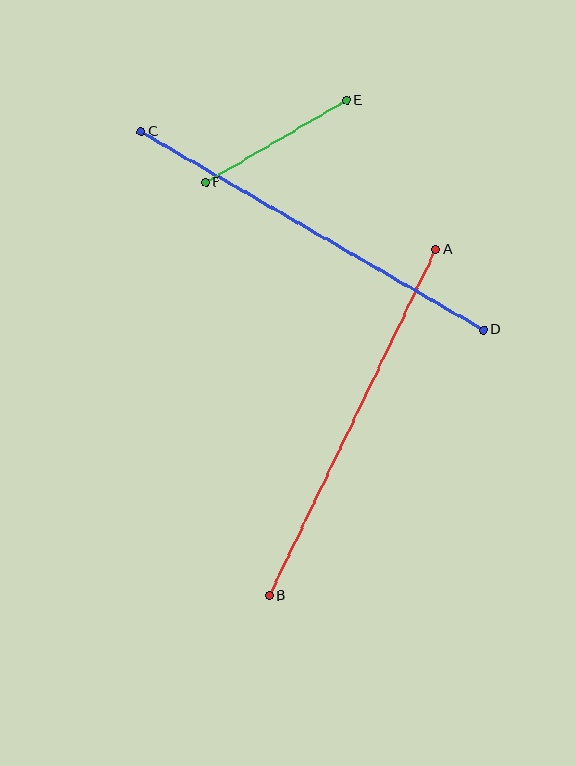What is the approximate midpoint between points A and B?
The midpoint is at approximately (353, 423) pixels.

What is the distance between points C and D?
The distance is approximately 395 pixels.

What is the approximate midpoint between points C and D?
The midpoint is at approximately (312, 231) pixels.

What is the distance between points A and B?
The distance is approximately 384 pixels.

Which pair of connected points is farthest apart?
Points C and D are farthest apart.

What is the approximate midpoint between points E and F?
The midpoint is at approximately (276, 141) pixels.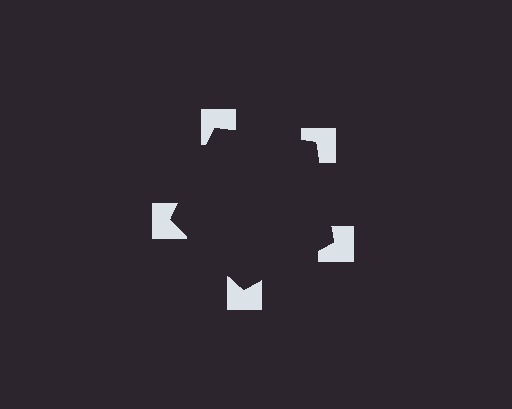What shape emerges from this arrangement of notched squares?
An illusory pentagon — its edges are inferred from the aligned wedge cuts in the notched squares, not physically drawn.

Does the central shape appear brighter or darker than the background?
It typically appears slightly darker than the background, even though no actual brightness change is drawn.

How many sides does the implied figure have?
5 sides.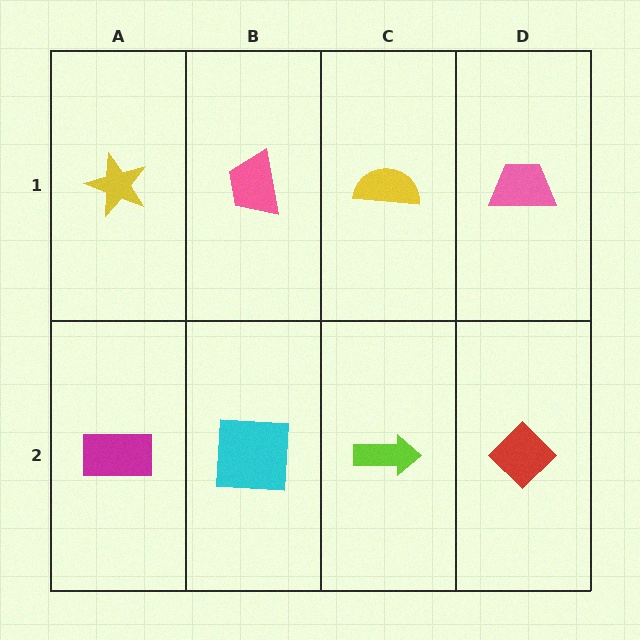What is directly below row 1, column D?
A red diamond.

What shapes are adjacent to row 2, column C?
A yellow semicircle (row 1, column C), a cyan square (row 2, column B), a red diamond (row 2, column D).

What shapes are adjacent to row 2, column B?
A pink trapezoid (row 1, column B), a magenta rectangle (row 2, column A), a lime arrow (row 2, column C).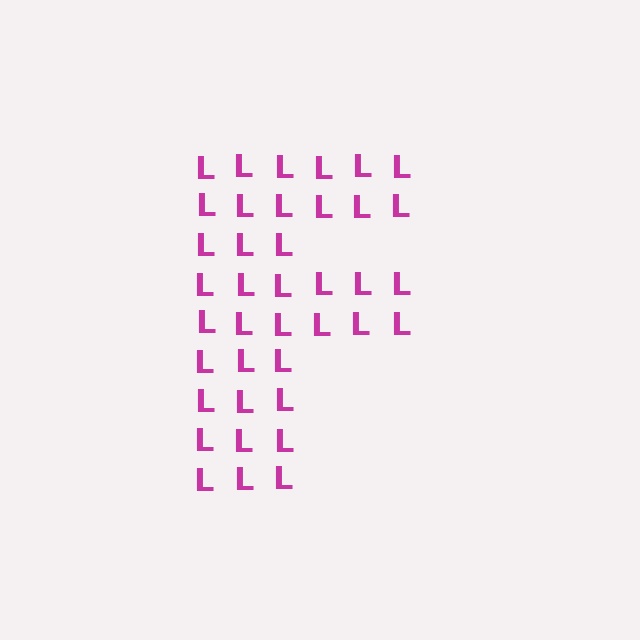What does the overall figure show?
The overall figure shows the letter F.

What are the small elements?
The small elements are letter L's.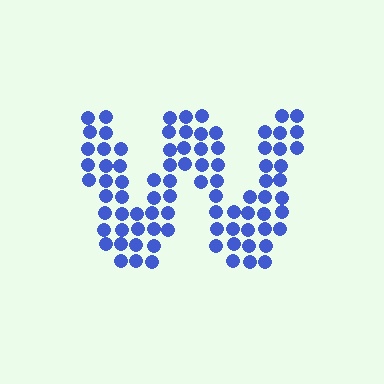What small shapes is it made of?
It is made of small circles.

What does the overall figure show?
The overall figure shows the letter W.